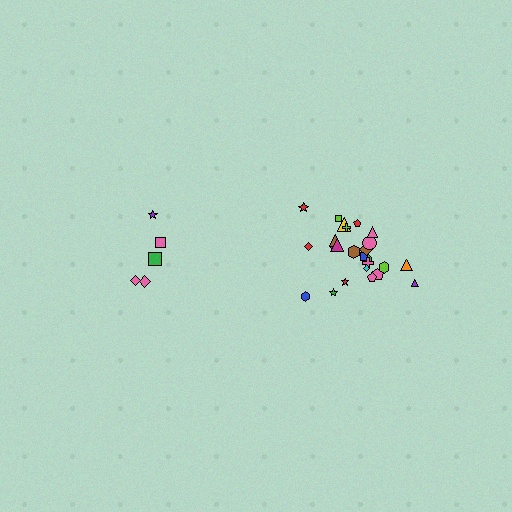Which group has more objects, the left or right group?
The right group.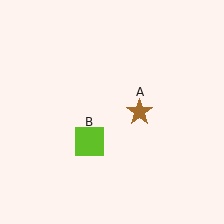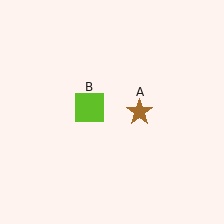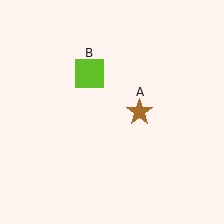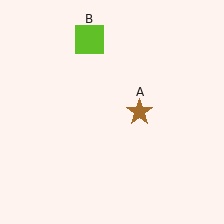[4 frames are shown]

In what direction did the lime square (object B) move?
The lime square (object B) moved up.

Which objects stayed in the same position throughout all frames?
Brown star (object A) remained stationary.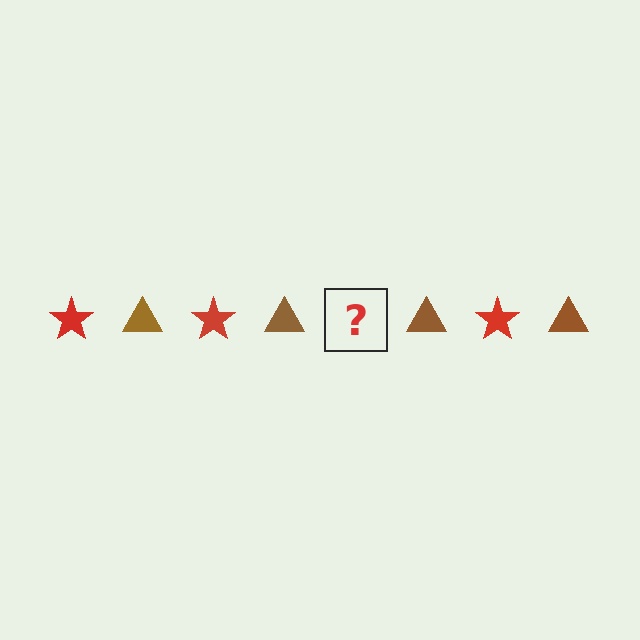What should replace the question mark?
The question mark should be replaced with a red star.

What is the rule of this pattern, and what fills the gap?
The rule is that the pattern alternates between red star and brown triangle. The gap should be filled with a red star.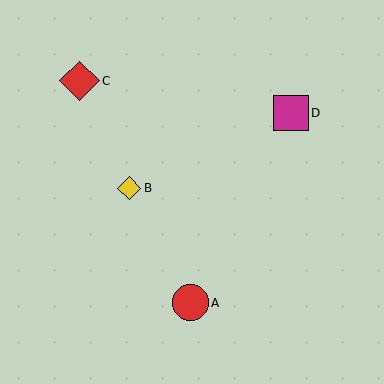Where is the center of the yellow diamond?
The center of the yellow diamond is at (129, 188).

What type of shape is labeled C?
Shape C is a red diamond.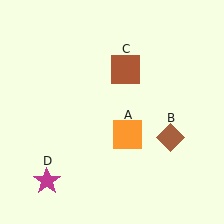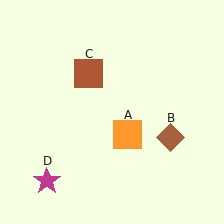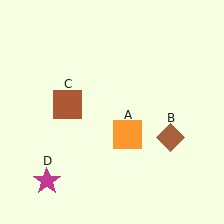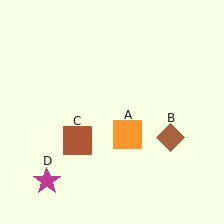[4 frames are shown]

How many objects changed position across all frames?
1 object changed position: brown square (object C).